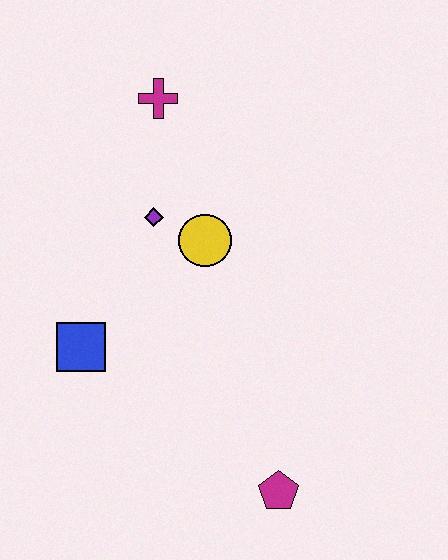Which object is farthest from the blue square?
The magenta cross is farthest from the blue square.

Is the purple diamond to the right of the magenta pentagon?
No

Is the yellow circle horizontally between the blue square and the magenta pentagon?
Yes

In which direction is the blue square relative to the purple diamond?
The blue square is below the purple diamond.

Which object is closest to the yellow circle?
The purple diamond is closest to the yellow circle.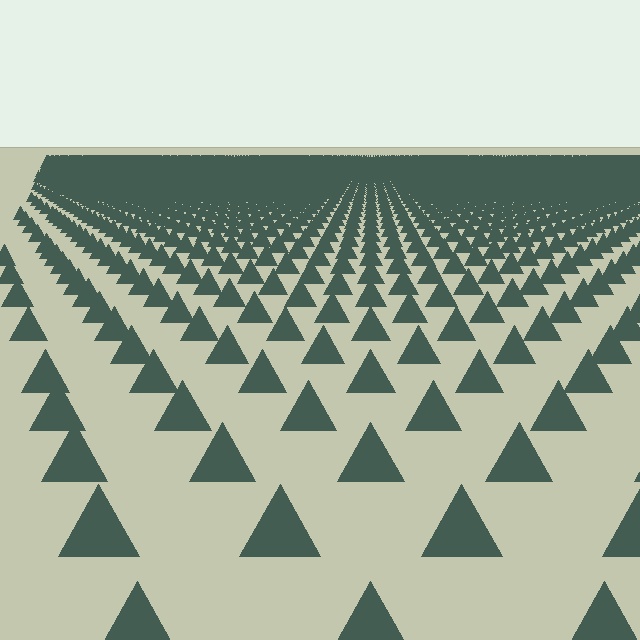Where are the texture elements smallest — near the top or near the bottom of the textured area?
Near the top.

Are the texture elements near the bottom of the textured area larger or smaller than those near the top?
Larger. Near the bottom, elements are closer to the viewer and appear at a bigger on-screen size.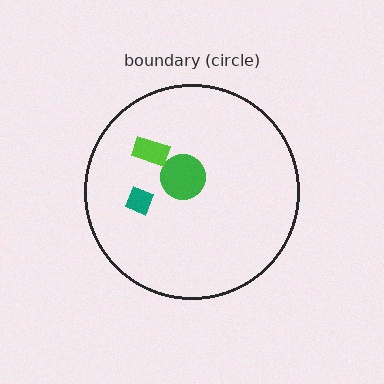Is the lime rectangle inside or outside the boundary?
Inside.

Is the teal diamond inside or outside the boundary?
Inside.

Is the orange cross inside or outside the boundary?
Inside.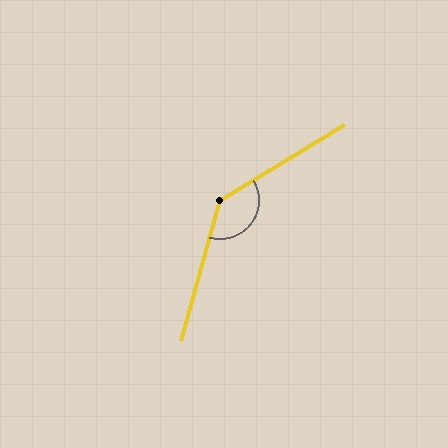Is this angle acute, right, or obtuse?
It is obtuse.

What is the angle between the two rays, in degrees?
Approximately 137 degrees.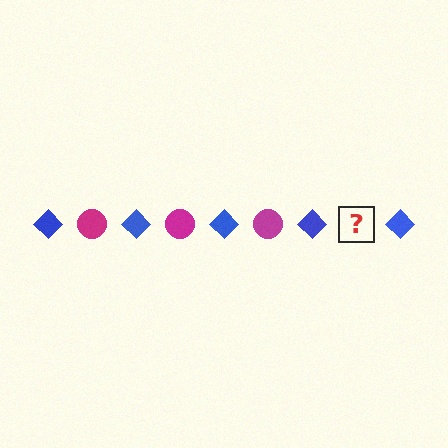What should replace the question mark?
The question mark should be replaced with a magenta circle.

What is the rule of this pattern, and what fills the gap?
The rule is that the pattern alternates between blue diamond and magenta circle. The gap should be filled with a magenta circle.